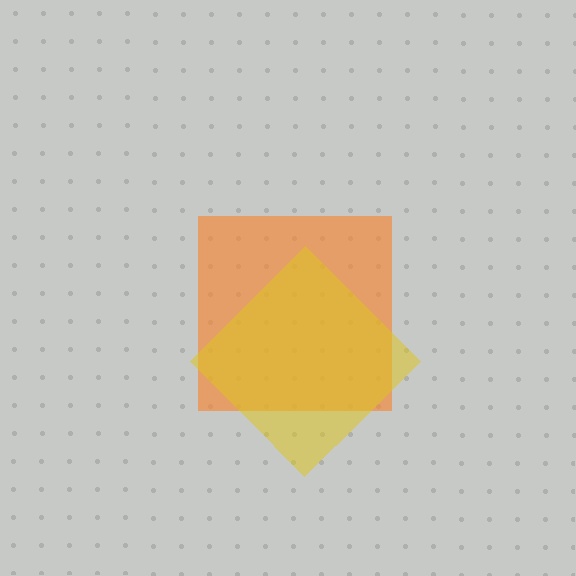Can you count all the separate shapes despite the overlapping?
Yes, there are 2 separate shapes.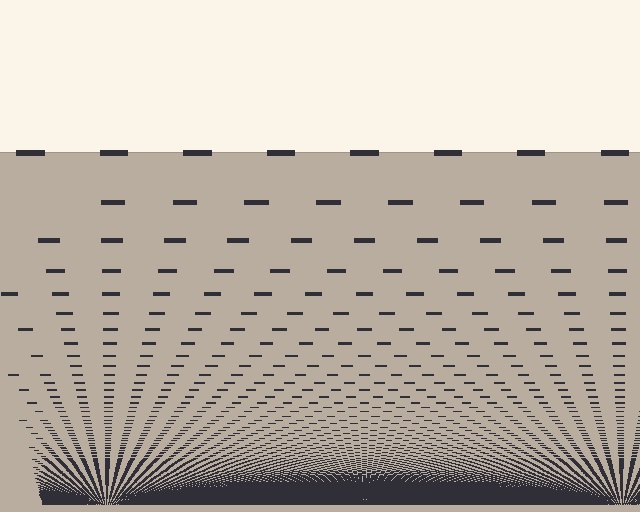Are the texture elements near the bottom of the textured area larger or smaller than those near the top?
Smaller. The gradient is inverted — elements near the bottom are smaller and denser.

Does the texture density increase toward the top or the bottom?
Density increases toward the bottom.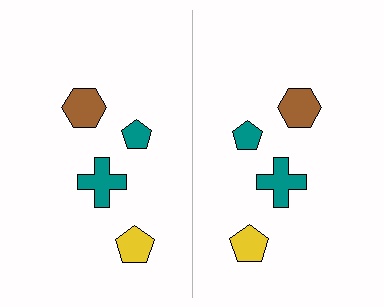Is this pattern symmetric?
Yes, this pattern has bilateral (reflection) symmetry.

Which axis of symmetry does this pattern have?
The pattern has a vertical axis of symmetry running through the center of the image.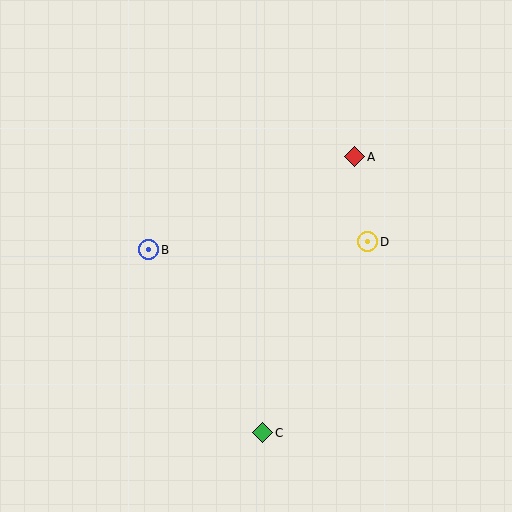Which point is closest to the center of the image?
Point B at (149, 250) is closest to the center.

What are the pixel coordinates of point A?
Point A is at (355, 157).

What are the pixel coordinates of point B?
Point B is at (149, 250).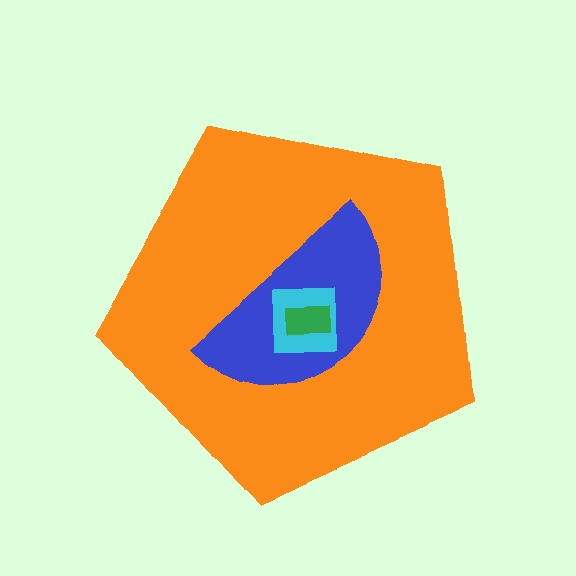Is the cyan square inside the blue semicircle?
Yes.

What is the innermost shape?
The green rectangle.